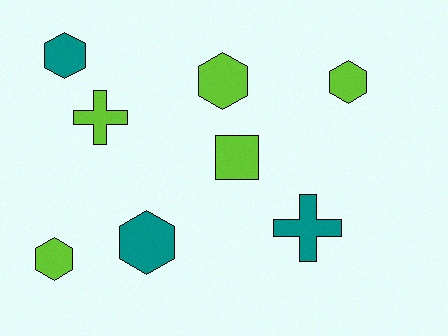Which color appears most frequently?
Lime, with 5 objects.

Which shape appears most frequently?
Hexagon, with 5 objects.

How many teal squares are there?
There are no teal squares.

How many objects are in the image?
There are 8 objects.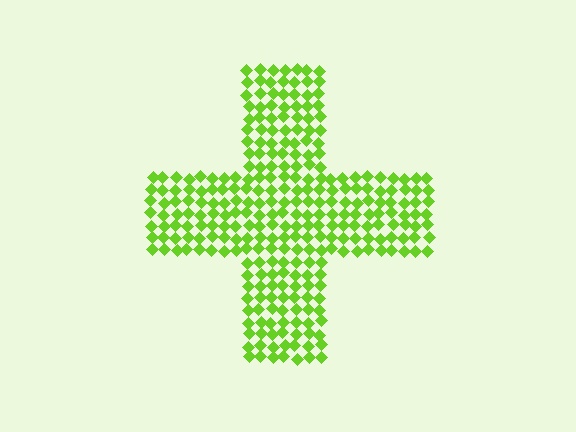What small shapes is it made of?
It is made of small diamonds.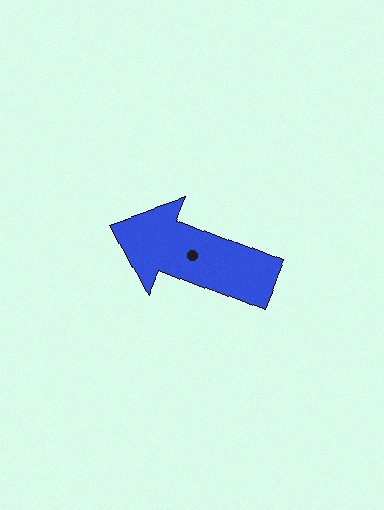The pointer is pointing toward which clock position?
Roughly 10 o'clock.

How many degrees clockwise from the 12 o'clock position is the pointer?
Approximately 292 degrees.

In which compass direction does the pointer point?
West.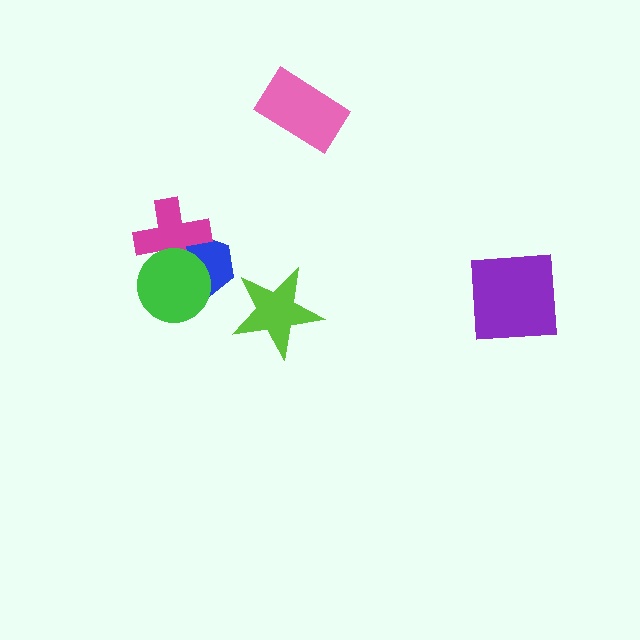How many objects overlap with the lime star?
0 objects overlap with the lime star.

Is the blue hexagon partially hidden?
Yes, it is partially covered by another shape.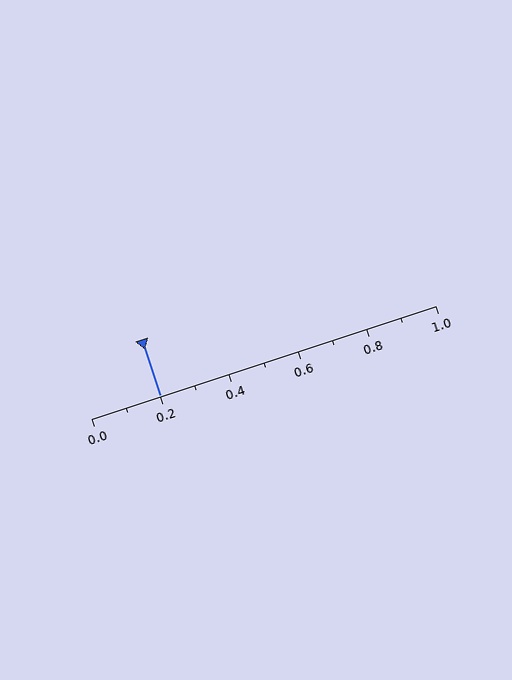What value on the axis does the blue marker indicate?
The marker indicates approximately 0.2.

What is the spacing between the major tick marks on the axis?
The major ticks are spaced 0.2 apart.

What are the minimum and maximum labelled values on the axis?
The axis runs from 0.0 to 1.0.